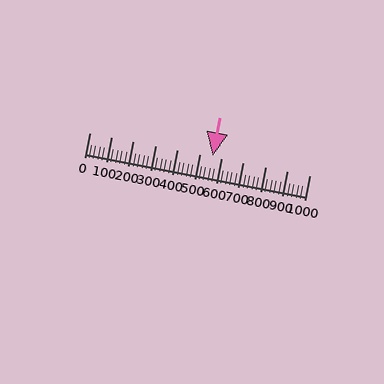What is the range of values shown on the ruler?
The ruler shows values from 0 to 1000.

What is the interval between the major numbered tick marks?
The major tick marks are spaced 100 units apart.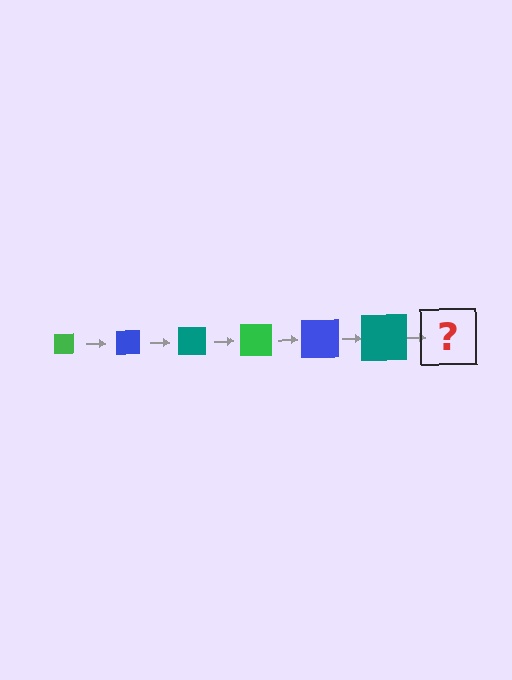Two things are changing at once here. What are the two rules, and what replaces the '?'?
The two rules are that the square grows larger each step and the color cycles through green, blue, and teal. The '?' should be a green square, larger than the previous one.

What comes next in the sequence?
The next element should be a green square, larger than the previous one.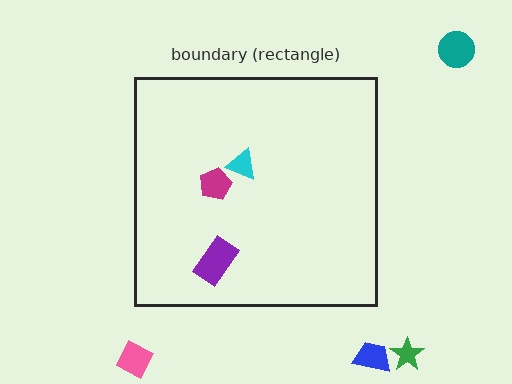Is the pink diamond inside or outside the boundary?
Outside.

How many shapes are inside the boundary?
3 inside, 4 outside.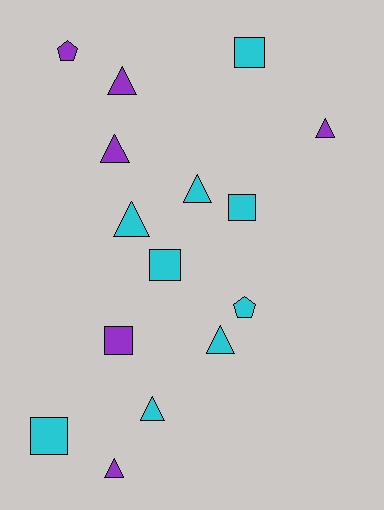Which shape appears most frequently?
Triangle, with 8 objects.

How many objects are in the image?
There are 15 objects.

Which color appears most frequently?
Cyan, with 9 objects.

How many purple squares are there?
There is 1 purple square.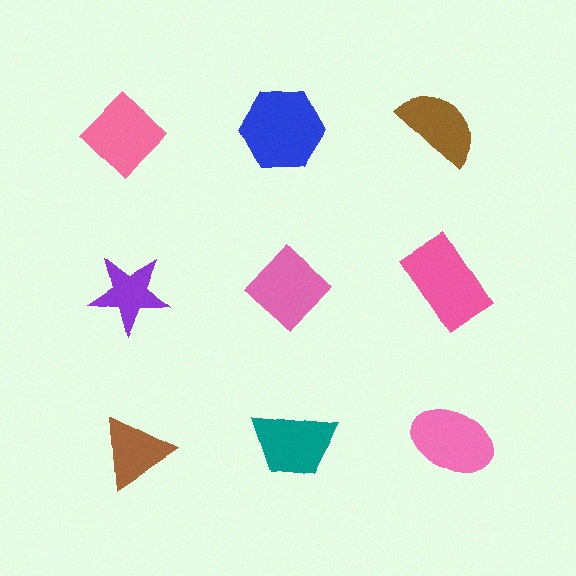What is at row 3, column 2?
A teal trapezoid.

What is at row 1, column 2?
A blue hexagon.